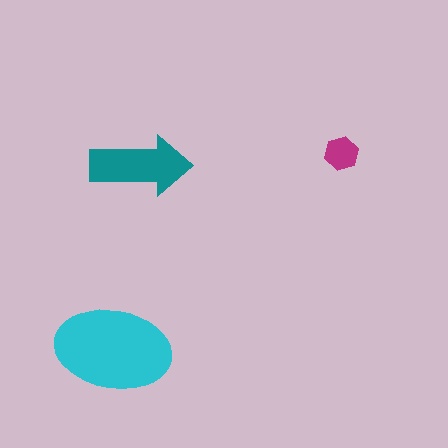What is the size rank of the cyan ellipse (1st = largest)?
1st.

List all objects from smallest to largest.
The magenta hexagon, the teal arrow, the cyan ellipse.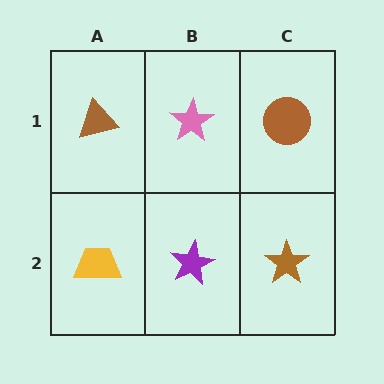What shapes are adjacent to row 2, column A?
A brown triangle (row 1, column A), a purple star (row 2, column B).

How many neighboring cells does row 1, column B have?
3.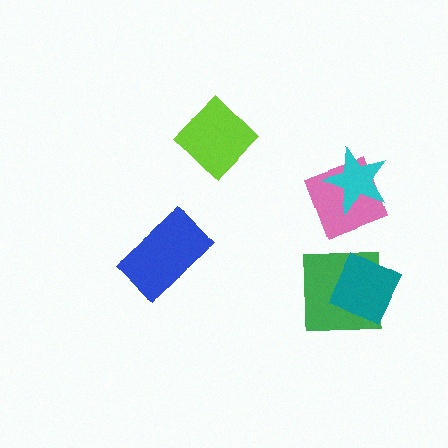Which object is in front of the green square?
The teal diamond is in front of the green square.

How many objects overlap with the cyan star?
1 object overlaps with the cyan star.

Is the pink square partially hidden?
Yes, it is partially covered by another shape.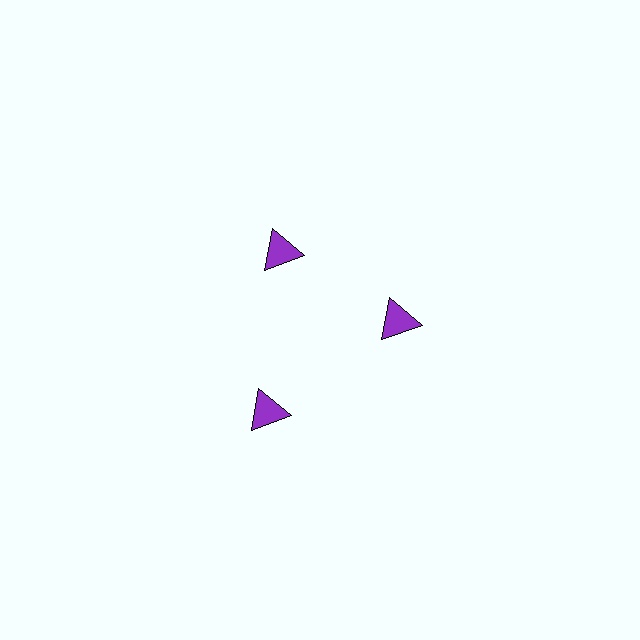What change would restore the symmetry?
The symmetry would be restored by moving it inward, back onto the ring so that all 3 triangles sit at equal angles and equal distance from the center.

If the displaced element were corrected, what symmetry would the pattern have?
It would have 3-fold rotational symmetry — the pattern would map onto itself every 120 degrees.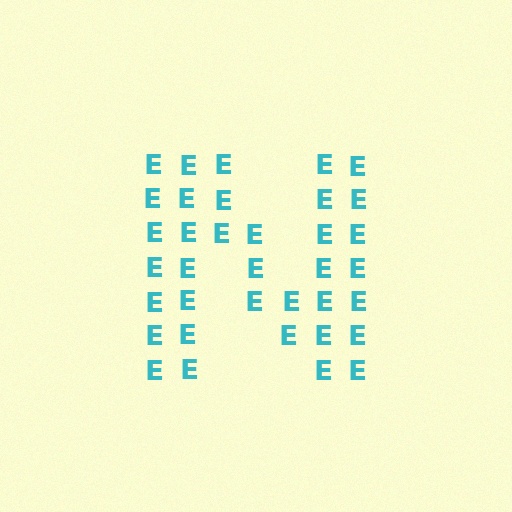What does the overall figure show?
The overall figure shows the letter N.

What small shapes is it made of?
It is made of small letter E's.